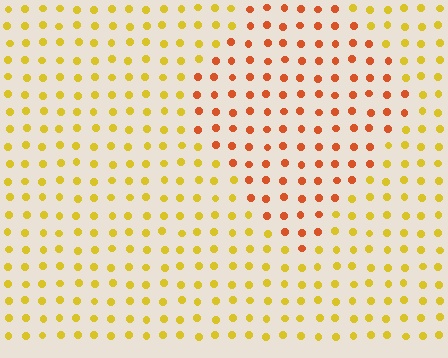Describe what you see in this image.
The image is filled with small yellow elements in a uniform arrangement. A diamond-shaped region is visible where the elements are tinted to a slightly different hue, forming a subtle color boundary.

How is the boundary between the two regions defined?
The boundary is defined purely by a slight shift in hue (about 38 degrees). Spacing, size, and orientation are identical on both sides.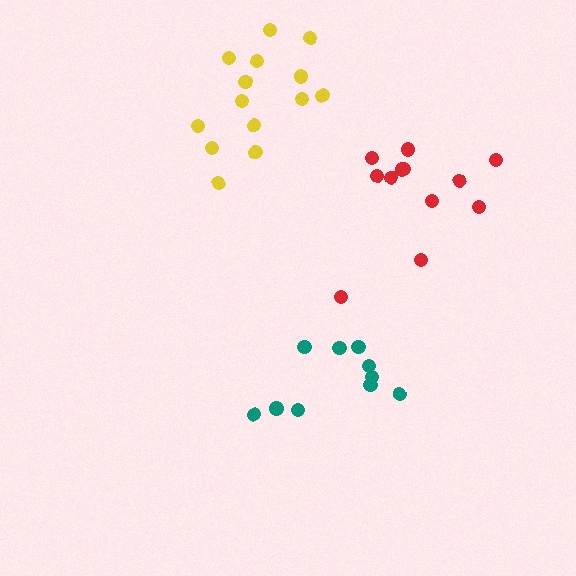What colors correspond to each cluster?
The clusters are colored: yellow, teal, red.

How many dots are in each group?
Group 1: 14 dots, Group 2: 10 dots, Group 3: 12 dots (36 total).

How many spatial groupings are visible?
There are 3 spatial groupings.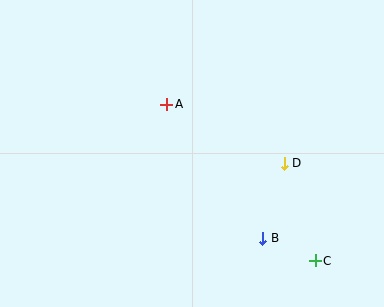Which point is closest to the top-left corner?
Point A is closest to the top-left corner.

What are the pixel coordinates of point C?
Point C is at (315, 261).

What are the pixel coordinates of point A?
Point A is at (167, 104).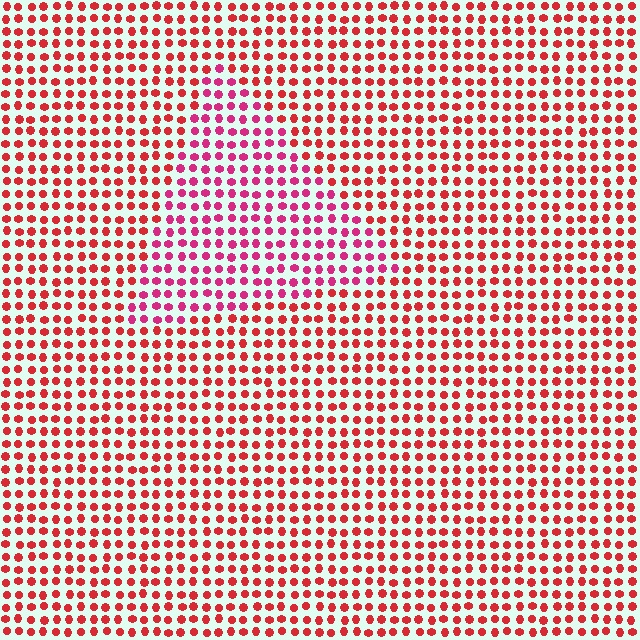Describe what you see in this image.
The image is filled with small red elements in a uniform arrangement. A triangle-shaped region is visible where the elements are tinted to a slightly different hue, forming a subtle color boundary.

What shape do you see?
I see a triangle.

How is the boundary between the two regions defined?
The boundary is defined purely by a slight shift in hue (about 28 degrees). Spacing, size, and orientation are identical on both sides.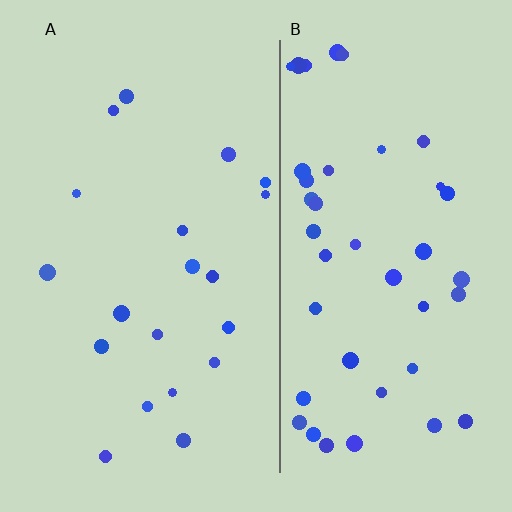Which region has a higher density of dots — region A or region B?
B (the right).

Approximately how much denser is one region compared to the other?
Approximately 2.2× — region B over region A.